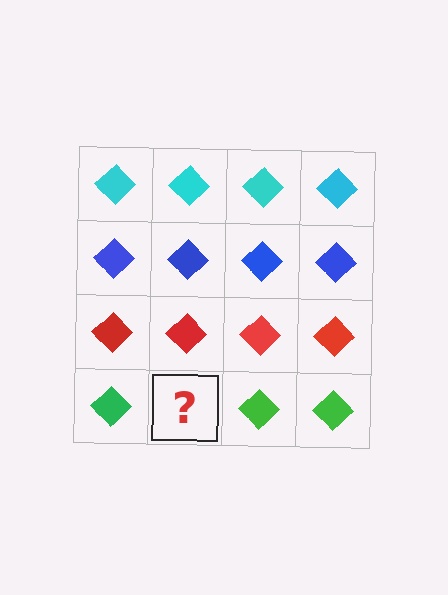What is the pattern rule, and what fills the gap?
The rule is that each row has a consistent color. The gap should be filled with a green diamond.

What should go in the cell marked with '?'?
The missing cell should contain a green diamond.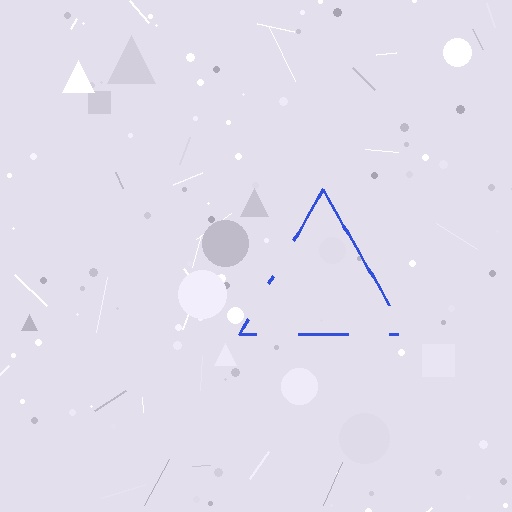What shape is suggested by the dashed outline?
The dashed outline suggests a triangle.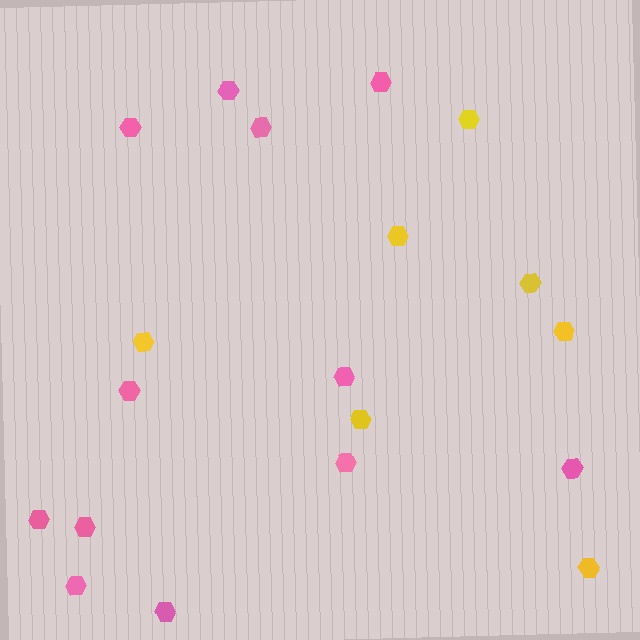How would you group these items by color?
There are 2 groups: one group of yellow hexagons (7) and one group of pink hexagons (12).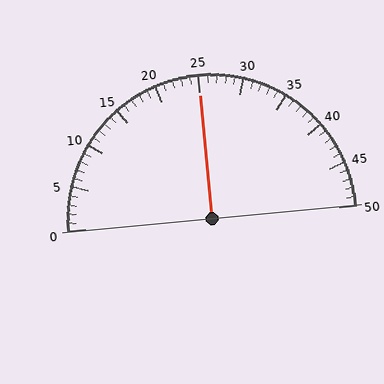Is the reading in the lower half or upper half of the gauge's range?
The reading is in the upper half of the range (0 to 50).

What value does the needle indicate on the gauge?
The needle indicates approximately 25.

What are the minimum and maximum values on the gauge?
The gauge ranges from 0 to 50.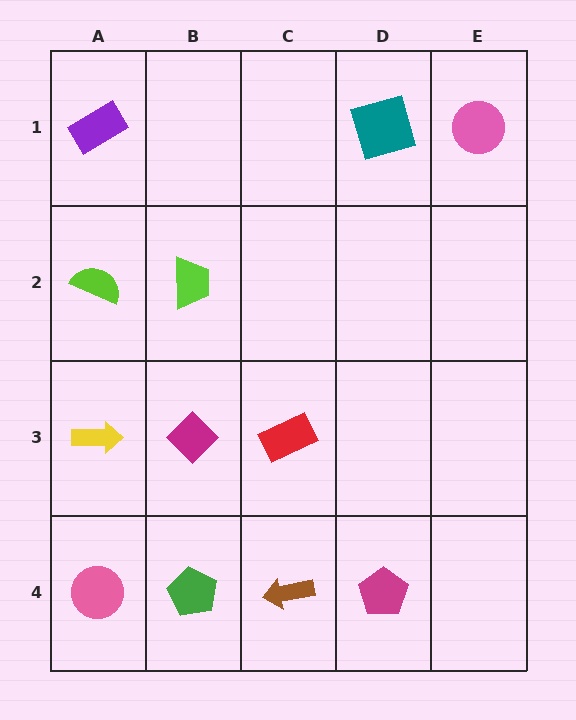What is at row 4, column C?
A brown arrow.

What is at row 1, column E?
A pink circle.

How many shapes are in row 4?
4 shapes.